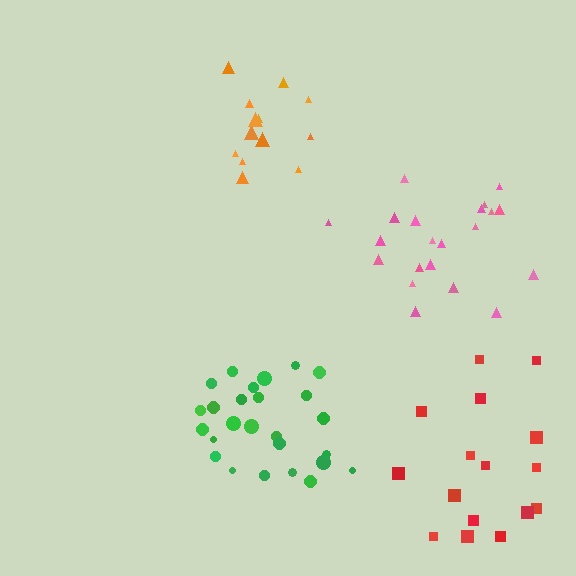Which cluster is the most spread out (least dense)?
Red.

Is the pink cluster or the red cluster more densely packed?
Pink.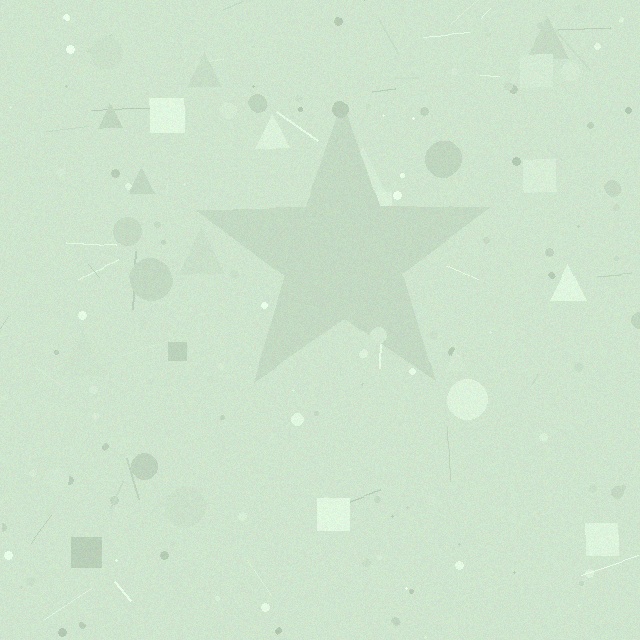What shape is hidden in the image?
A star is hidden in the image.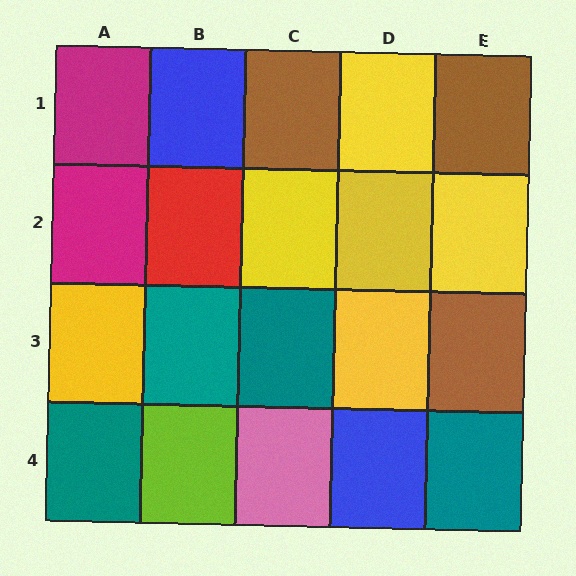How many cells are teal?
4 cells are teal.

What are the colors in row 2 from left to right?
Magenta, red, yellow, yellow, yellow.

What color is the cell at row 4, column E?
Teal.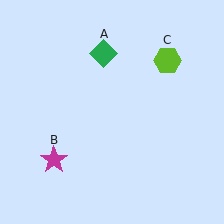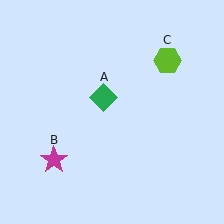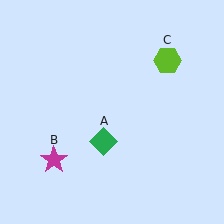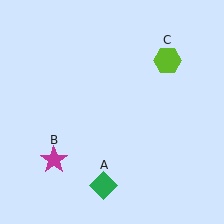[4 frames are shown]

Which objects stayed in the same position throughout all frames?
Magenta star (object B) and lime hexagon (object C) remained stationary.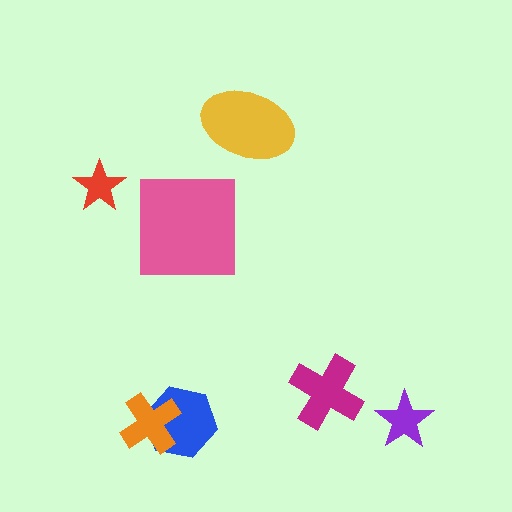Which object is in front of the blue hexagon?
The orange cross is in front of the blue hexagon.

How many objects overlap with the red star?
0 objects overlap with the red star.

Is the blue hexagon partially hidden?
Yes, it is partially covered by another shape.